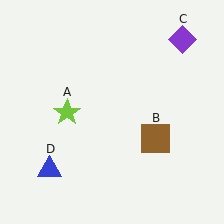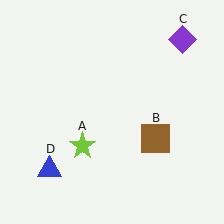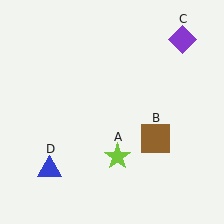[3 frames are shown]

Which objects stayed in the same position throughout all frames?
Brown square (object B) and purple diamond (object C) and blue triangle (object D) remained stationary.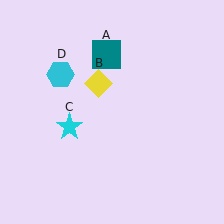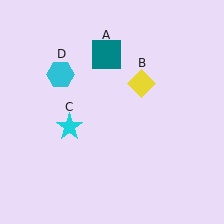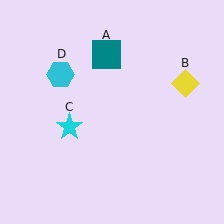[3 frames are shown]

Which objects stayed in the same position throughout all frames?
Teal square (object A) and cyan star (object C) and cyan hexagon (object D) remained stationary.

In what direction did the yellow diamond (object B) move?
The yellow diamond (object B) moved right.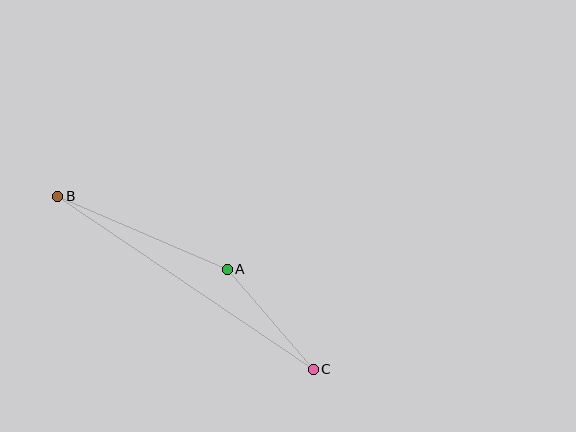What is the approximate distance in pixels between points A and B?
The distance between A and B is approximately 184 pixels.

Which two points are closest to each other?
Points A and C are closest to each other.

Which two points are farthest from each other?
Points B and C are farthest from each other.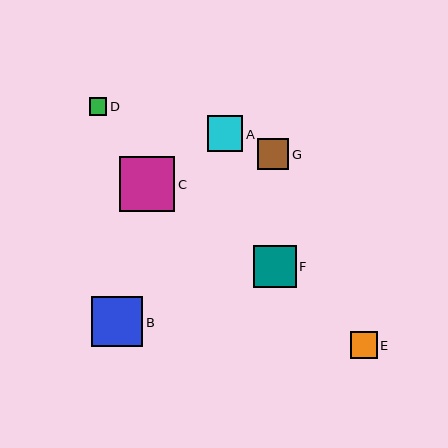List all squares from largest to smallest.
From largest to smallest: C, B, F, A, G, E, D.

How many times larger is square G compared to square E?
Square G is approximately 1.2 times the size of square E.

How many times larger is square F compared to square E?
Square F is approximately 1.6 times the size of square E.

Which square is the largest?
Square C is the largest with a size of approximately 55 pixels.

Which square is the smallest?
Square D is the smallest with a size of approximately 17 pixels.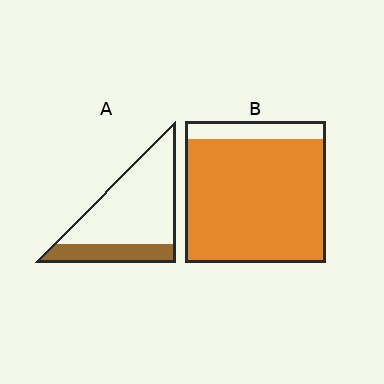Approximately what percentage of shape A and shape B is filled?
A is approximately 25% and B is approximately 85%.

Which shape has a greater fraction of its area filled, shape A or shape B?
Shape B.